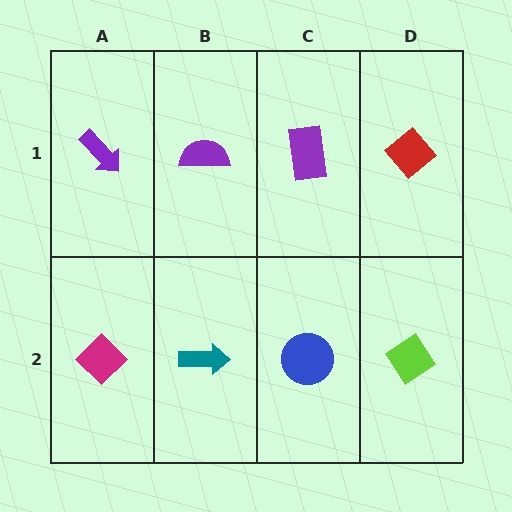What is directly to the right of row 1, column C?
A red diamond.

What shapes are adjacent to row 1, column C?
A blue circle (row 2, column C), a purple semicircle (row 1, column B), a red diamond (row 1, column D).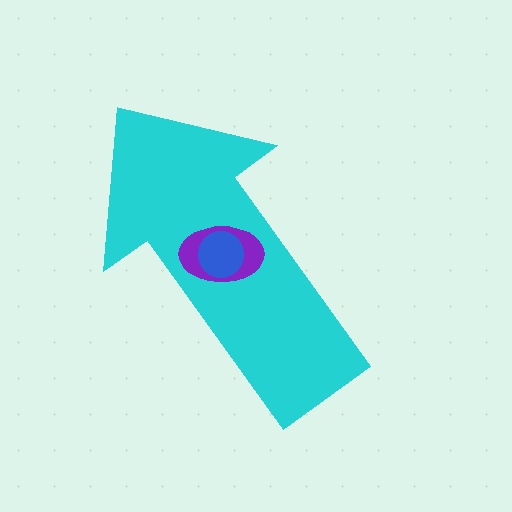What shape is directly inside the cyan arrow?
The purple ellipse.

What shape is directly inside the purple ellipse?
The blue circle.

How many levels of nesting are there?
3.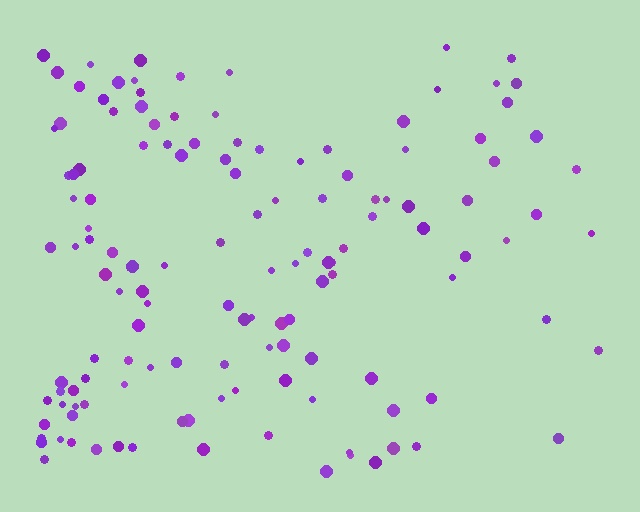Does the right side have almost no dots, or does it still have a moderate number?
Still a moderate number, just noticeably fewer than the left.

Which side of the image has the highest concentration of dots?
The left.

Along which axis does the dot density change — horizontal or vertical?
Horizontal.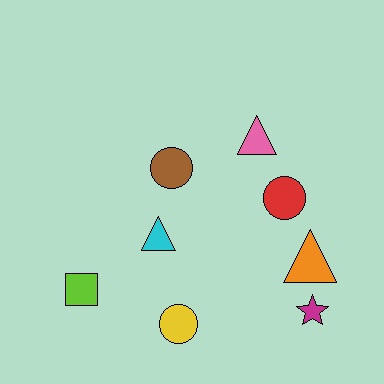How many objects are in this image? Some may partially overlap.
There are 8 objects.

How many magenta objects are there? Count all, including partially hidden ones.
There is 1 magenta object.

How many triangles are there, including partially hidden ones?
There are 3 triangles.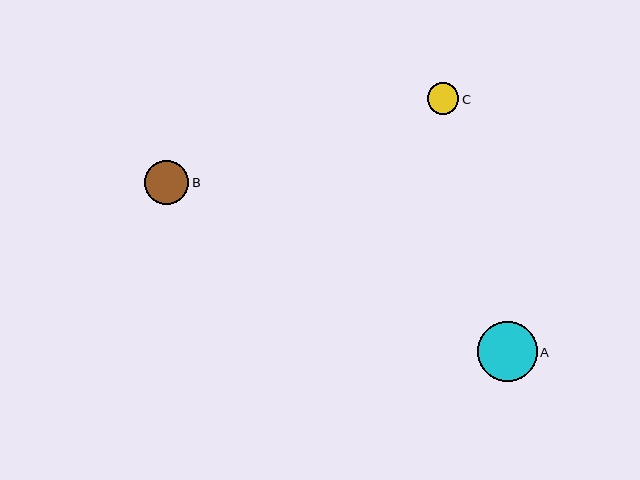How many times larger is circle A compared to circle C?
Circle A is approximately 1.9 times the size of circle C.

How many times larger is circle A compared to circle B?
Circle A is approximately 1.4 times the size of circle B.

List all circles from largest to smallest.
From largest to smallest: A, B, C.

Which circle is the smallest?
Circle C is the smallest with a size of approximately 32 pixels.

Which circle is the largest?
Circle A is the largest with a size of approximately 60 pixels.